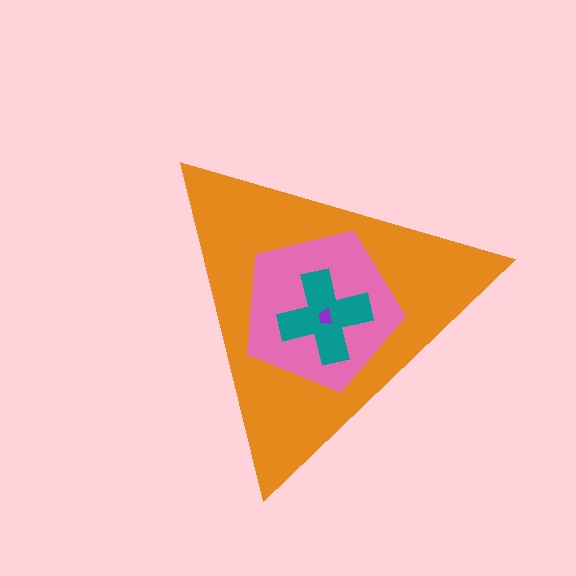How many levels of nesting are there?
4.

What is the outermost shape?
The orange triangle.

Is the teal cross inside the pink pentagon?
Yes.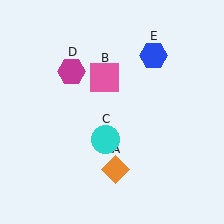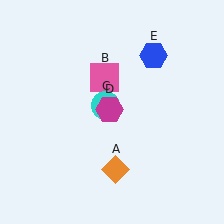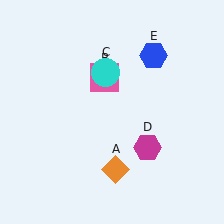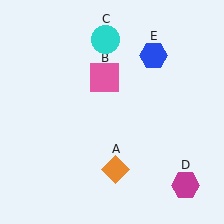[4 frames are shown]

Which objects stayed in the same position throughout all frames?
Orange diamond (object A) and pink square (object B) and blue hexagon (object E) remained stationary.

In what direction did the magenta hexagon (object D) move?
The magenta hexagon (object D) moved down and to the right.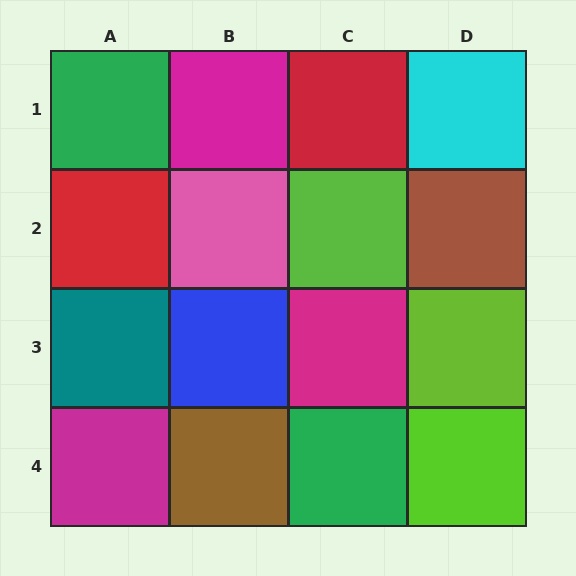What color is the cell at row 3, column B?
Blue.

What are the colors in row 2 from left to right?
Red, pink, lime, brown.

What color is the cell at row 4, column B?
Brown.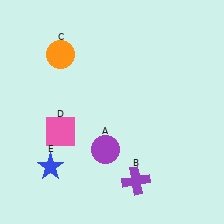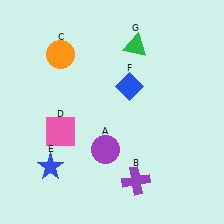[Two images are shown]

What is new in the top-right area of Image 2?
A blue diamond (F) was added in the top-right area of Image 2.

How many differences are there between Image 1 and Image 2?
There are 2 differences between the two images.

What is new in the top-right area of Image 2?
A green triangle (G) was added in the top-right area of Image 2.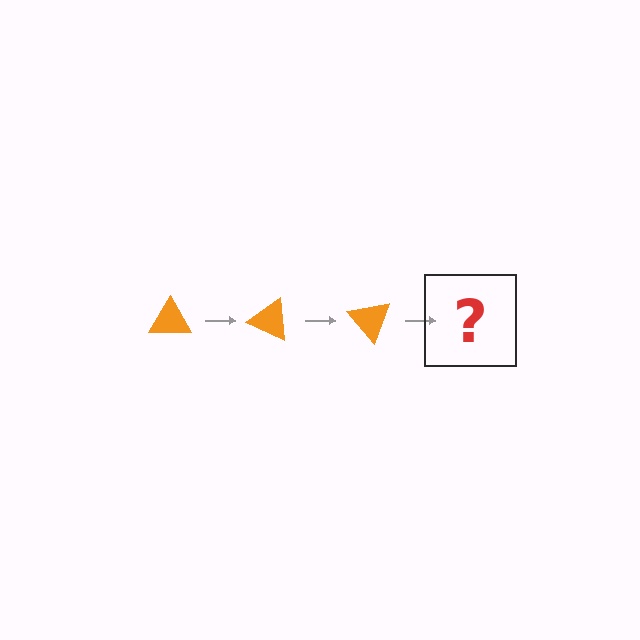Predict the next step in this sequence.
The next step is an orange triangle rotated 75 degrees.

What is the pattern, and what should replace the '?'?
The pattern is that the triangle rotates 25 degrees each step. The '?' should be an orange triangle rotated 75 degrees.